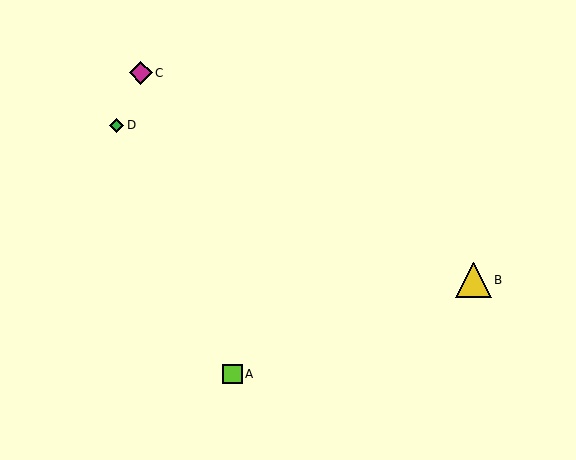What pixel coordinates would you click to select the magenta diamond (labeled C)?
Click at (141, 73) to select the magenta diamond C.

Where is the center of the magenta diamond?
The center of the magenta diamond is at (141, 73).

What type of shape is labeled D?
Shape D is a green diamond.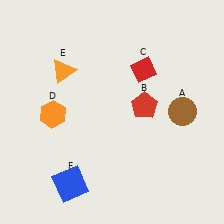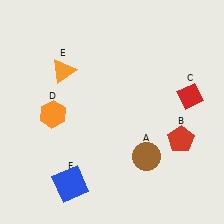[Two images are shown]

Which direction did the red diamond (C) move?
The red diamond (C) moved right.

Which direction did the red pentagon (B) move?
The red pentagon (B) moved right.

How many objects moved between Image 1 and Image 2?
3 objects moved between the two images.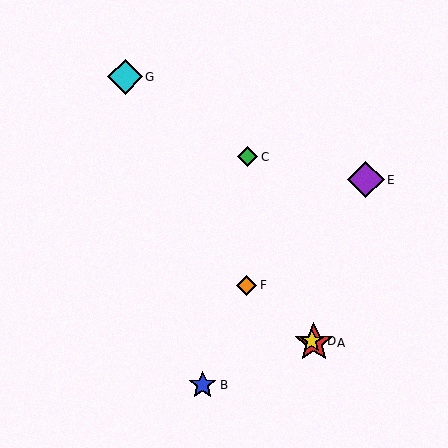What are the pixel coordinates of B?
Object B is at (203, 385).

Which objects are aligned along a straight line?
Objects A, D, F are aligned along a straight line.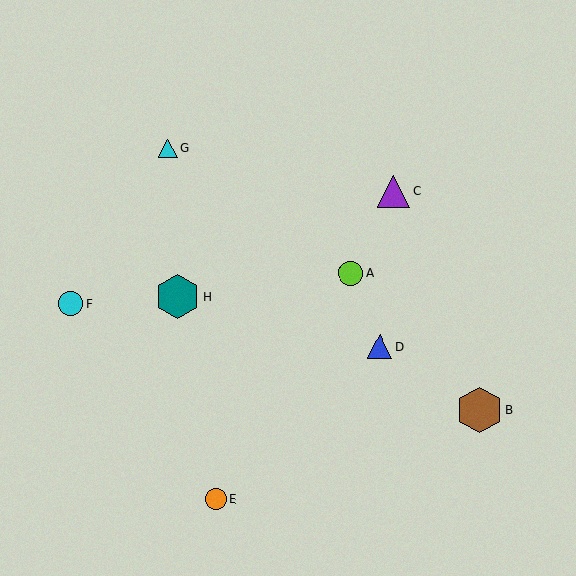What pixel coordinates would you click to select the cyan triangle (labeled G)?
Click at (168, 148) to select the cyan triangle G.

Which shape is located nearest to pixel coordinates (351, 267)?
The lime circle (labeled A) at (351, 273) is nearest to that location.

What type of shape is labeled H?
Shape H is a teal hexagon.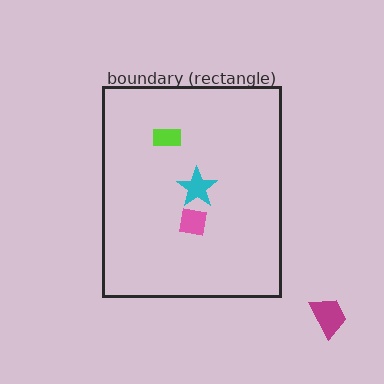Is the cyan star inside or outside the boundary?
Inside.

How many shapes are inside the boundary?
3 inside, 1 outside.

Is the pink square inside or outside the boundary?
Inside.